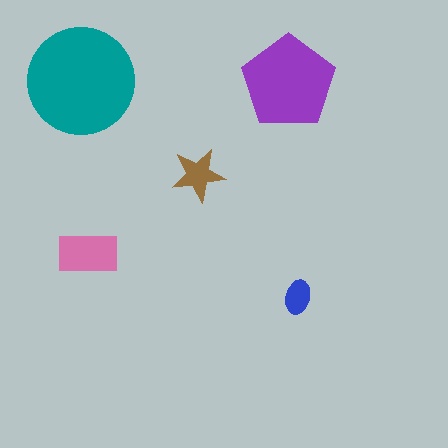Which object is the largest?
The teal circle.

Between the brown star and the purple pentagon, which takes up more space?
The purple pentagon.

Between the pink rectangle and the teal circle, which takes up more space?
The teal circle.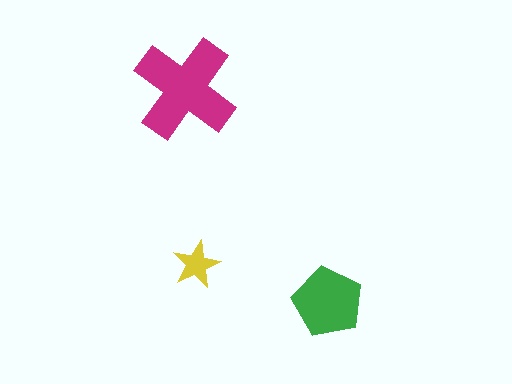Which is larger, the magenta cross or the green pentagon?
The magenta cross.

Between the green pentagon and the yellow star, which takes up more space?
The green pentagon.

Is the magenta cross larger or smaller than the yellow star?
Larger.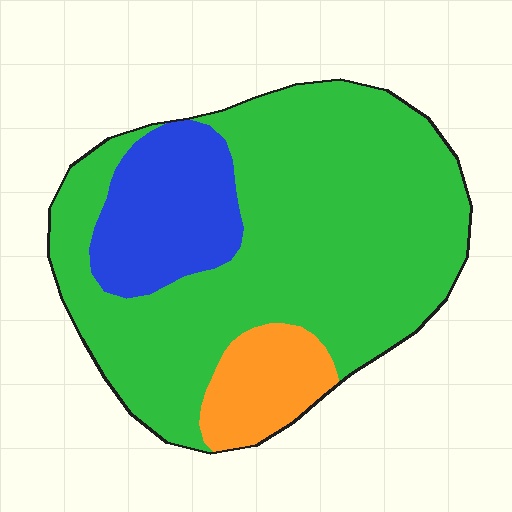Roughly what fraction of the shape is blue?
Blue covers roughly 20% of the shape.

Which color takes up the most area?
Green, at roughly 70%.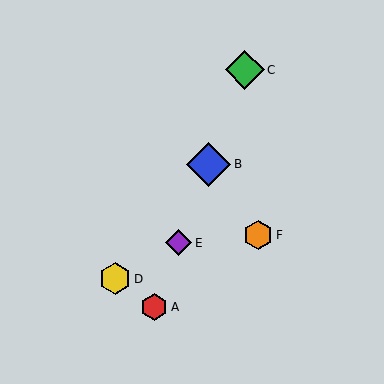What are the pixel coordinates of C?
Object C is at (245, 70).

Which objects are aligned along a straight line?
Objects A, B, C, E are aligned along a straight line.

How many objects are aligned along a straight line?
4 objects (A, B, C, E) are aligned along a straight line.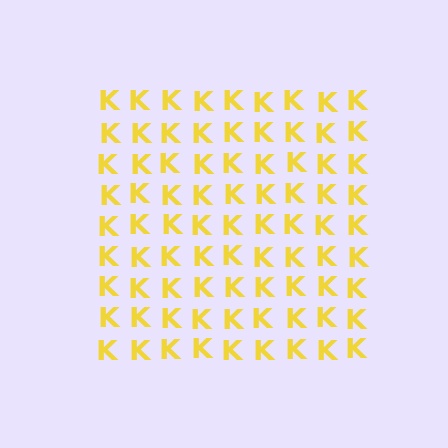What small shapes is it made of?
It is made of small letter K's.